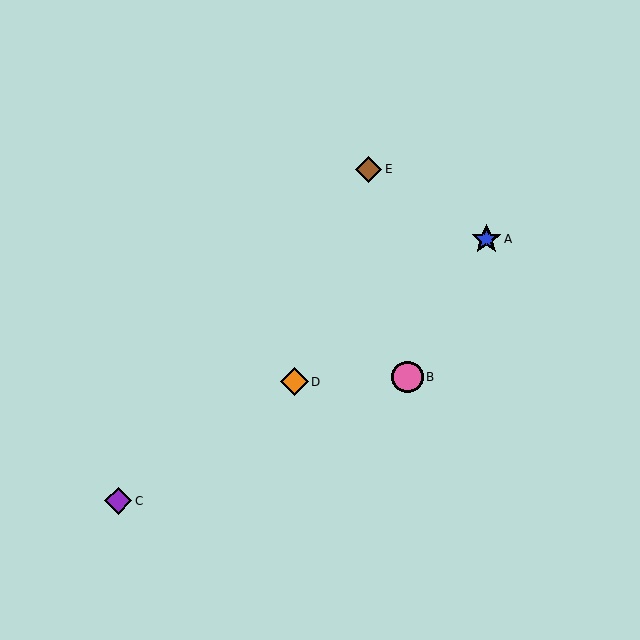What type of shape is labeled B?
Shape B is a pink circle.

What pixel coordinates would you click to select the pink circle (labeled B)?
Click at (407, 377) to select the pink circle B.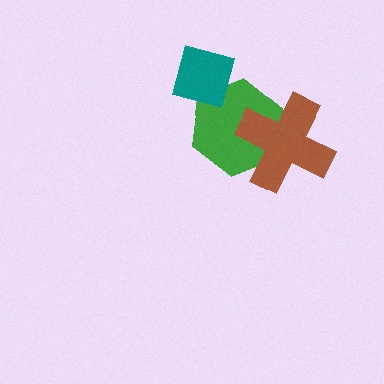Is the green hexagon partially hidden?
Yes, it is partially covered by another shape.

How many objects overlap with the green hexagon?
2 objects overlap with the green hexagon.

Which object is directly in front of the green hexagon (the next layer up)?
The teal diamond is directly in front of the green hexagon.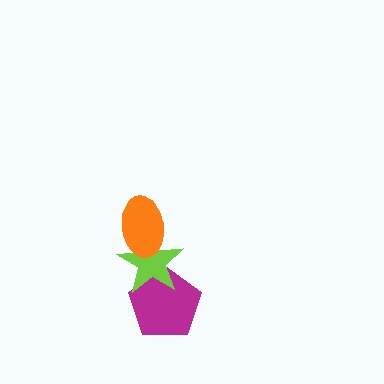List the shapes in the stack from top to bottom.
From top to bottom: the orange ellipse, the lime star, the magenta pentagon.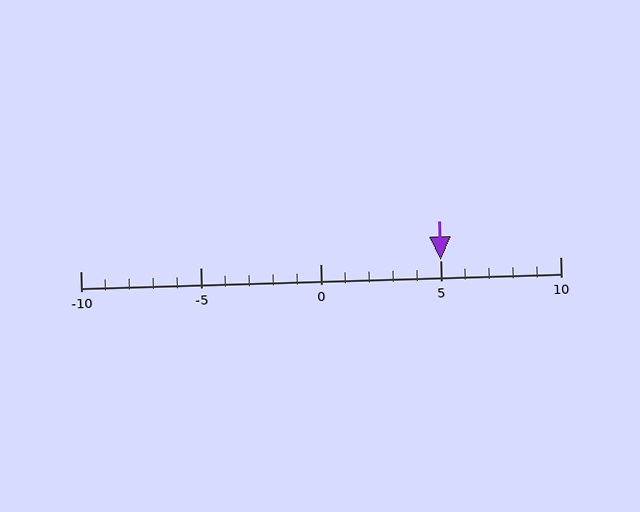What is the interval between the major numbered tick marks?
The major tick marks are spaced 5 units apart.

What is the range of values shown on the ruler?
The ruler shows values from -10 to 10.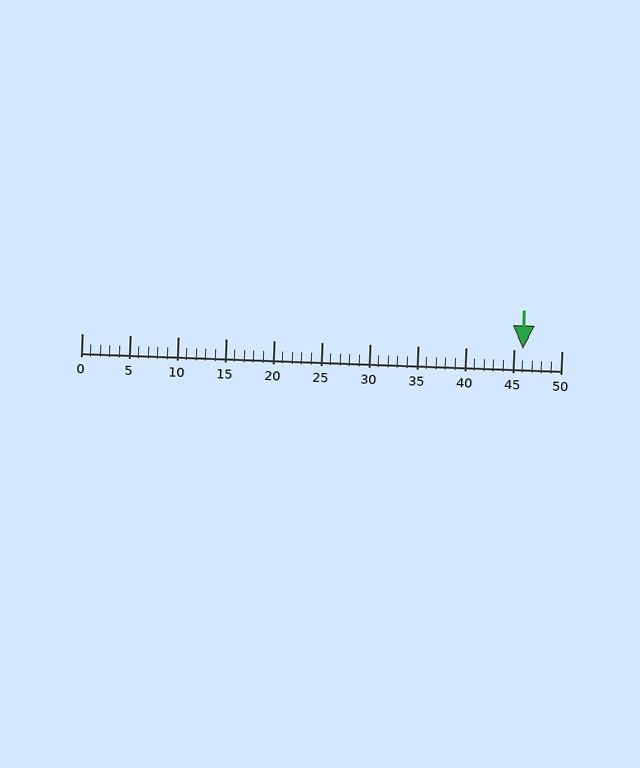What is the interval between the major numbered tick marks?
The major tick marks are spaced 5 units apart.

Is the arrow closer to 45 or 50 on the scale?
The arrow is closer to 45.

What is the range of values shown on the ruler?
The ruler shows values from 0 to 50.